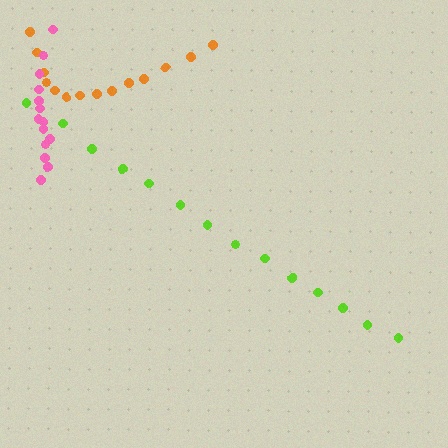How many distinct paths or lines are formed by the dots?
There are 3 distinct paths.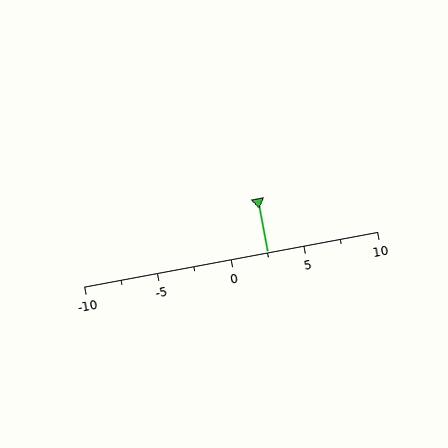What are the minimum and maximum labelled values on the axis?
The axis runs from -10 to 10.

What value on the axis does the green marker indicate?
The marker indicates approximately 2.5.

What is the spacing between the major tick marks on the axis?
The major ticks are spaced 5 apart.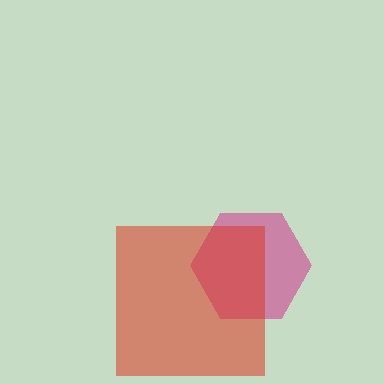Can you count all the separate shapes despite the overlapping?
Yes, there are 2 separate shapes.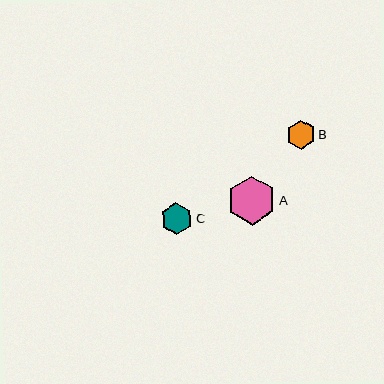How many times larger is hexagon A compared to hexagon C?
Hexagon A is approximately 1.5 times the size of hexagon C.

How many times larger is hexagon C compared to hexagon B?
Hexagon C is approximately 1.1 times the size of hexagon B.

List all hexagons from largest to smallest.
From largest to smallest: A, C, B.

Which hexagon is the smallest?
Hexagon B is the smallest with a size of approximately 29 pixels.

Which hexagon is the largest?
Hexagon A is the largest with a size of approximately 49 pixels.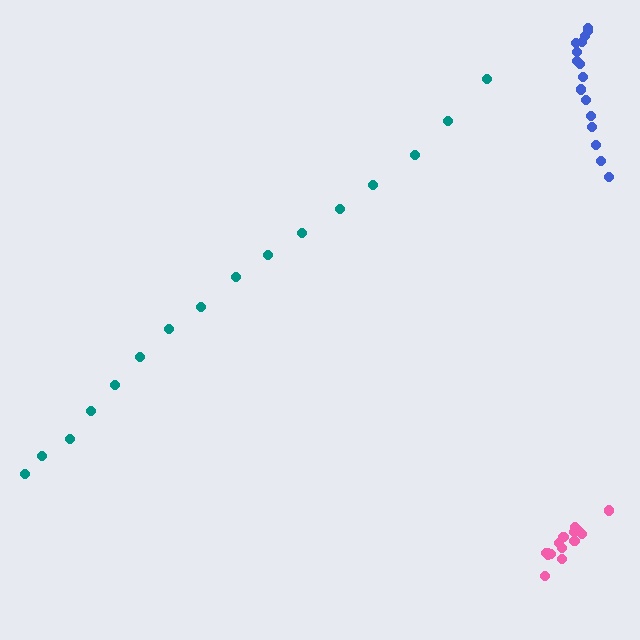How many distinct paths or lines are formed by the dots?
There are 3 distinct paths.